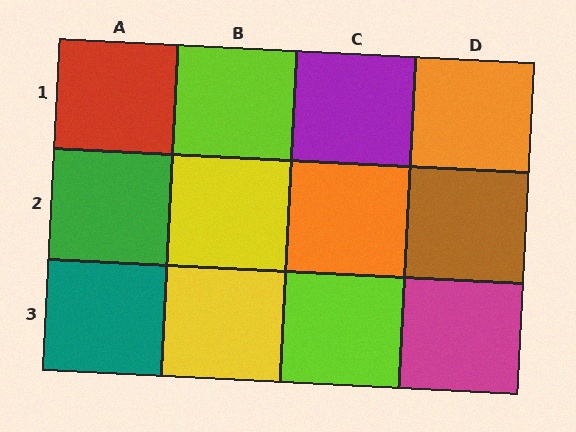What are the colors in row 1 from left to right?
Red, lime, purple, orange.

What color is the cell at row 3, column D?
Magenta.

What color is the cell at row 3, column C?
Lime.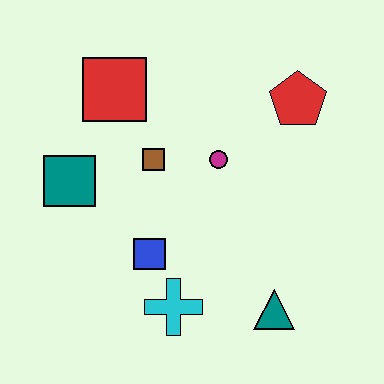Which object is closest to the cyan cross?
The blue square is closest to the cyan cross.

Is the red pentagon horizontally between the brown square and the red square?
No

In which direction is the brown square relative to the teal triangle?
The brown square is above the teal triangle.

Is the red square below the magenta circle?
No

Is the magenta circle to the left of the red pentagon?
Yes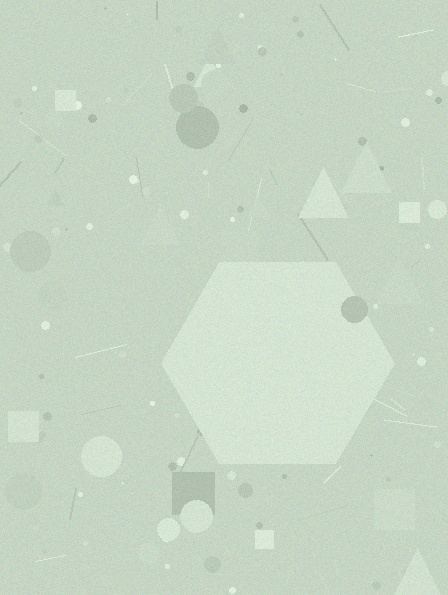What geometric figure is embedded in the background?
A hexagon is embedded in the background.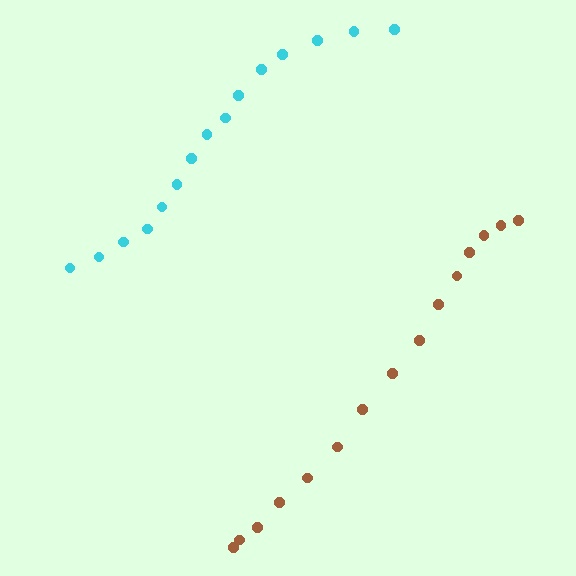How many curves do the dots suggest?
There are 2 distinct paths.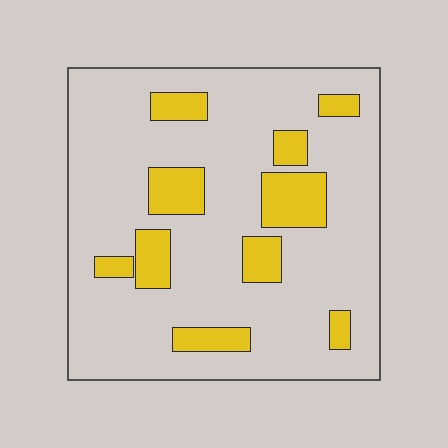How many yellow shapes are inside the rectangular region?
10.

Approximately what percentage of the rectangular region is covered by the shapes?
Approximately 20%.